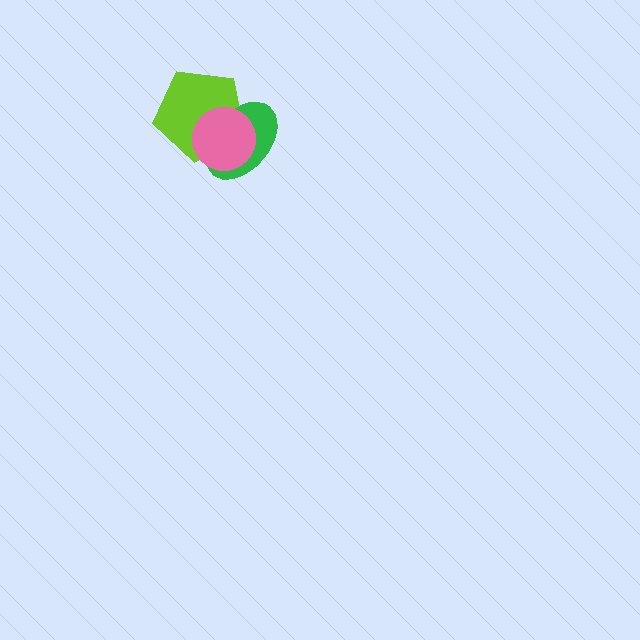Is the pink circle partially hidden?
No, no other shape covers it.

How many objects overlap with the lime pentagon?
2 objects overlap with the lime pentagon.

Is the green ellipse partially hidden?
Yes, it is partially covered by another shape.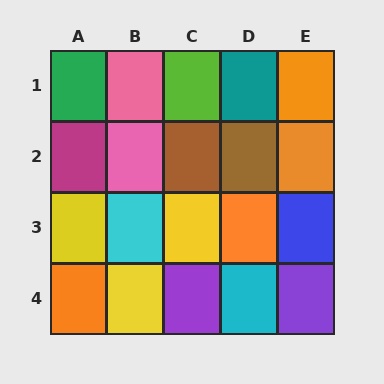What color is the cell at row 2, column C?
Brown.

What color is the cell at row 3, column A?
Yellow.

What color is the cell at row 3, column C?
Yellow.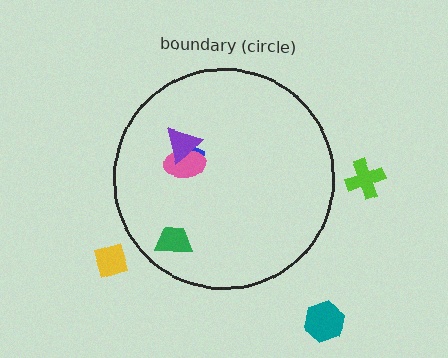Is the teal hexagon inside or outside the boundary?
Outside.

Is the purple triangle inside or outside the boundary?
Inside.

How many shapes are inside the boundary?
4 inside, 3 outside.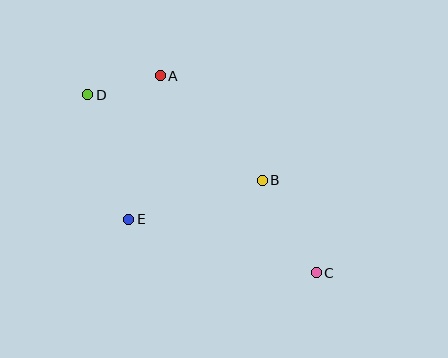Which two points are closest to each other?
Points A and D are closest to each other.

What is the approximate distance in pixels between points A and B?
The distance between A and B is approximately 146 pixels.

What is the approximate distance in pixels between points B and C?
The distance between B and C is approximately 107 pixels.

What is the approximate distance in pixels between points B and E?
The distance between B and E is approximately 139 pixels.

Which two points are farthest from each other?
Points C and D are farthest from each other.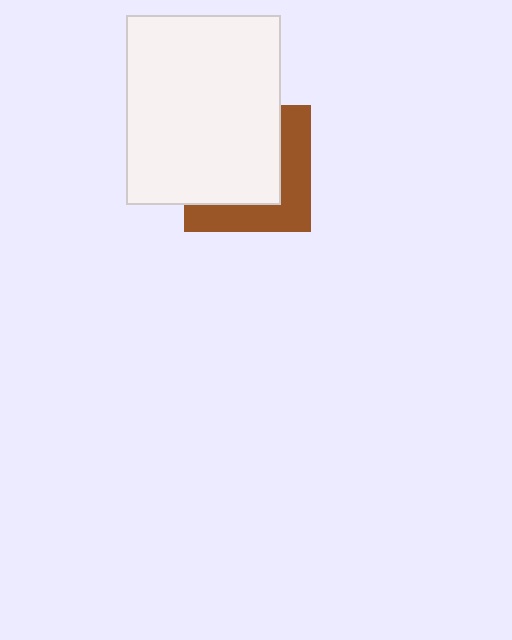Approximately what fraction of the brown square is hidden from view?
Roughly 61% of the brown square is hidden behind the white rectangle.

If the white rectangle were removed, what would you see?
You would see the complete brown square.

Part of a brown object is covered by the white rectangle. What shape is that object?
It is a square.